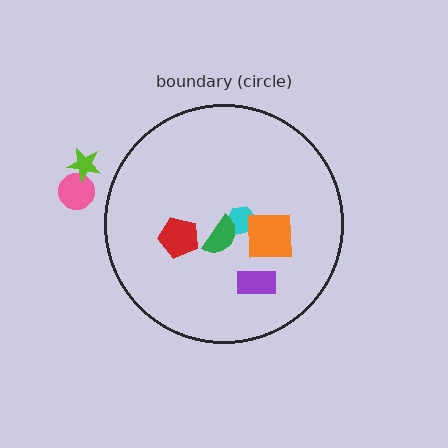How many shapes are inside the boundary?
5 inside, 2 outside.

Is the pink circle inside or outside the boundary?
Outside.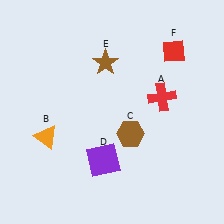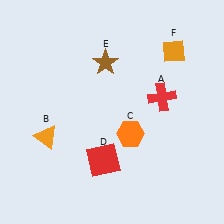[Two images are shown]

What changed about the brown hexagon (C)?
In Image 1, C is brown. In Image 2, it changed to orange.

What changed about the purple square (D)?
In Image 1, D is purple. In Image 2, it changed to red.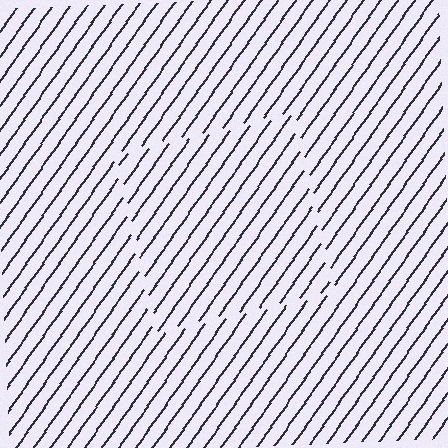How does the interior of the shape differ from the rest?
The interior of the shape contains the same grating, shifted by half a period — the contour is defined by the phase discontinuity where line-ends from the inner and outer gratings abut.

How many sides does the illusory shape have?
4 sides — the line-ends trace a square.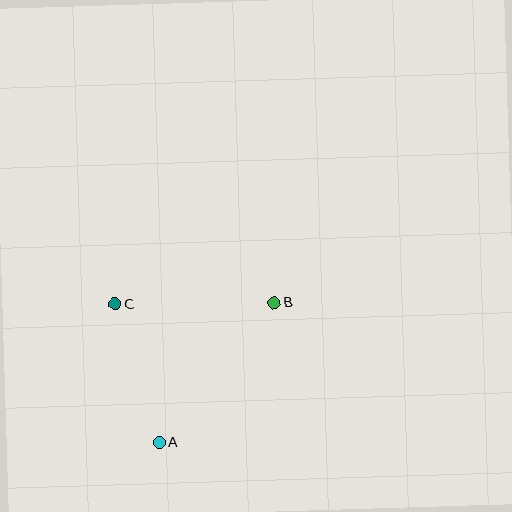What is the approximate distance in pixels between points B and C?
The distance between B and C is approximately 159 pixels.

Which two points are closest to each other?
Points A and C are closest to each other.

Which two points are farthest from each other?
Points A and B are farthest from each other.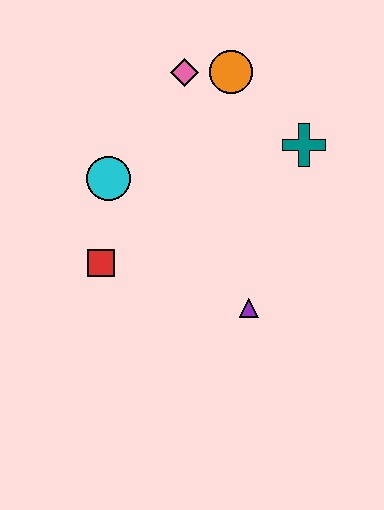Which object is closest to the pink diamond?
The orange circle is closest to the pink diamond.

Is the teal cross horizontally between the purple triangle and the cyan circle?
No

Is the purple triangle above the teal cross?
No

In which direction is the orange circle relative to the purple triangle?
The orange circle is above the purple triangle.